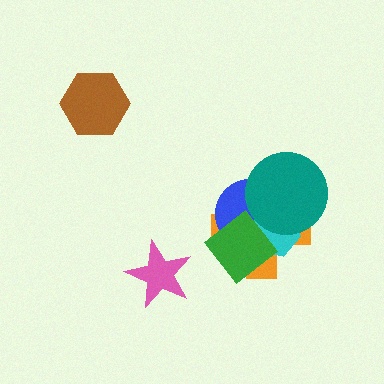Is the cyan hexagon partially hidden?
Yes, it is partially covered by another shape.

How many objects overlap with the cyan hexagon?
4 objects overlap with the cyan hexagon.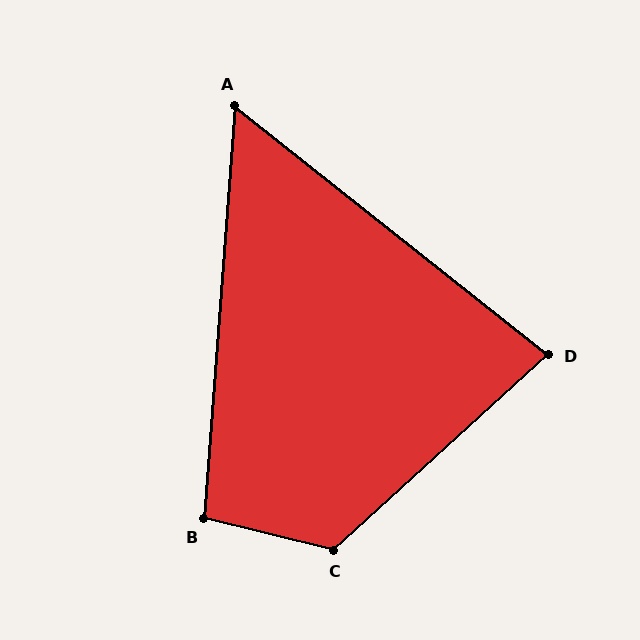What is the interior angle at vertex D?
Approximately 81 degrees (acute).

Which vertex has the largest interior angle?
C, at approximately 124 degrees.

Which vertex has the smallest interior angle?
A, at approximately 56 degrees.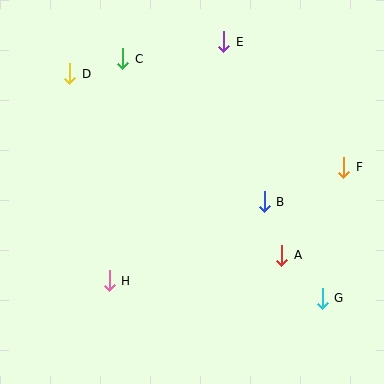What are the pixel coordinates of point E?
Point E is at (224, 42).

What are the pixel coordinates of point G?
Point G is at (322, 298).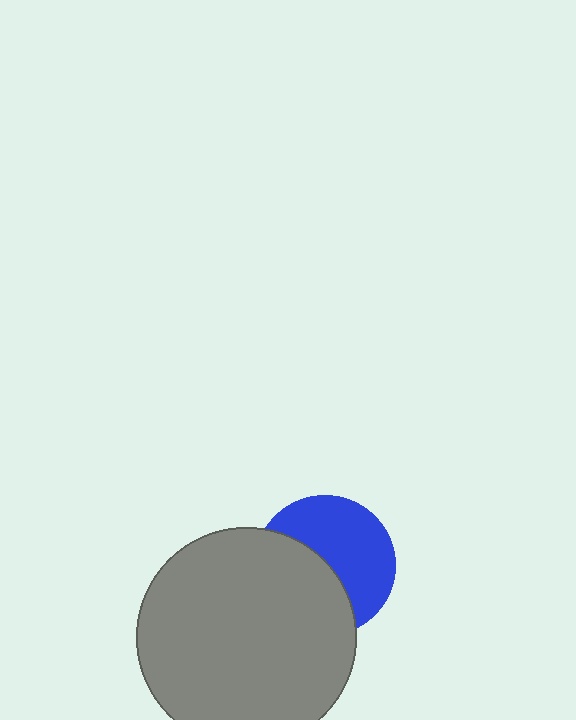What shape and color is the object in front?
The object in front is a gray circle.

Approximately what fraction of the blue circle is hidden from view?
Roughly 47% of the blue circle is hidden behind the gray circle.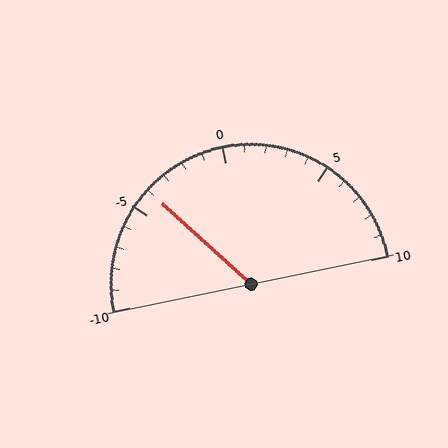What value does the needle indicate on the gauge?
The needle indicates approximately -4.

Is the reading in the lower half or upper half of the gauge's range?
The reading is in the lower half of the range (-10 to 10).